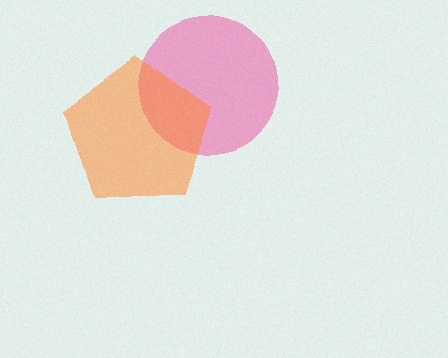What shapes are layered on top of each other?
The layered shapes are: a pink circle, an orange pentagon.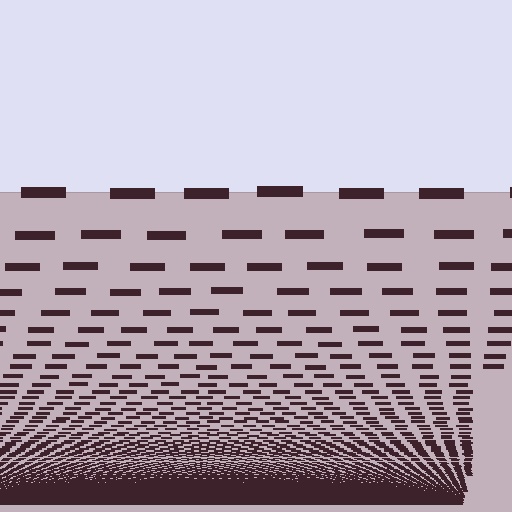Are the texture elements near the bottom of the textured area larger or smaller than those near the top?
Smaller. The gradient is inverted — elements near the bottom are smaller and denser.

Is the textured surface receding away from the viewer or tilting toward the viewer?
The surface appears to tilt toward the viewer. Texture elements get larger and sparser toward the top.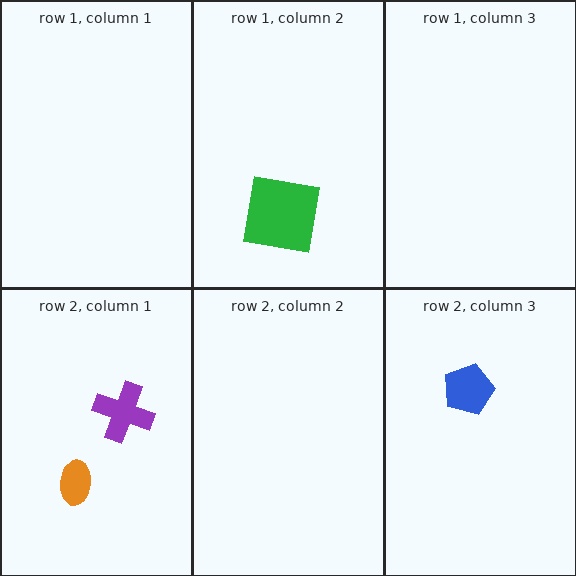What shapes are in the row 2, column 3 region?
The blue pentagon.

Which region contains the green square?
The row 1, column 2 region.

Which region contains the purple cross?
The row 2, column 1 region.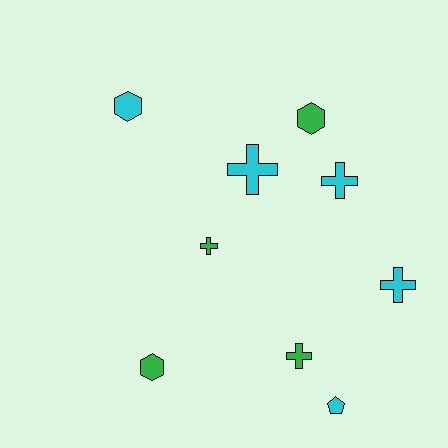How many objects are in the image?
There are 9 objects.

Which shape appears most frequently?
Cross, with 5 objects.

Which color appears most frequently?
Cyan, with 5 objects.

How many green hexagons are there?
There are 2 green hexagons.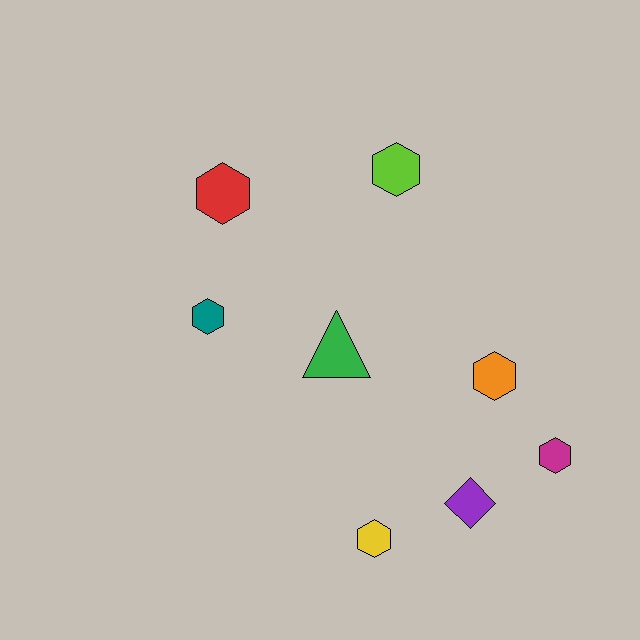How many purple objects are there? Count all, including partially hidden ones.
There is 1 purple object.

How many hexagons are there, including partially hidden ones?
There are 6 hexagons.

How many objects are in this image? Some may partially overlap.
There are 8 objects.